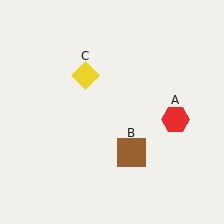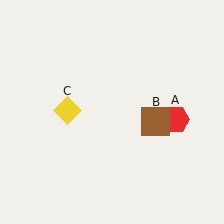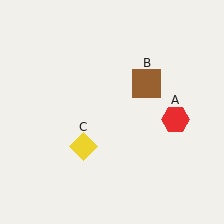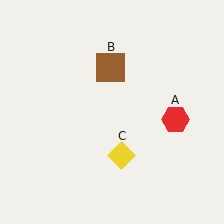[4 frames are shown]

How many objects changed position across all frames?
2 objects changed position: brown square (object B), yellow diamond (object C).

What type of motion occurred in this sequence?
The brown square (object B), yellow diamond (object C) rotated counterclockwise around the center of the scene.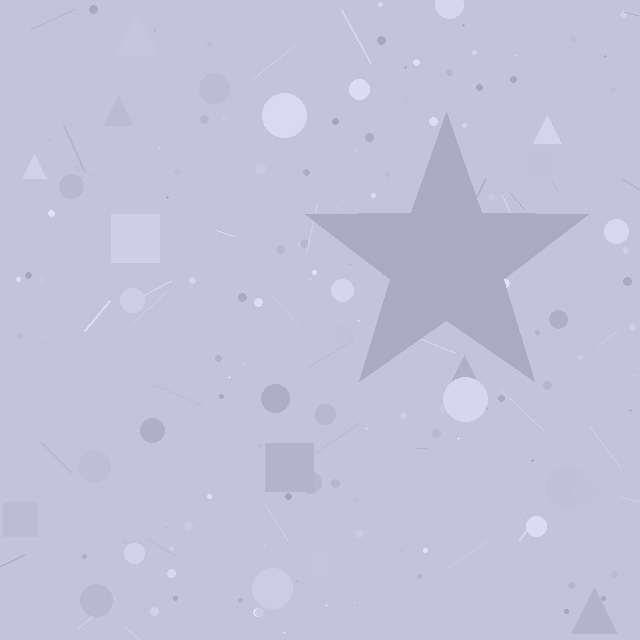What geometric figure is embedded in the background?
A star is embedded in the background.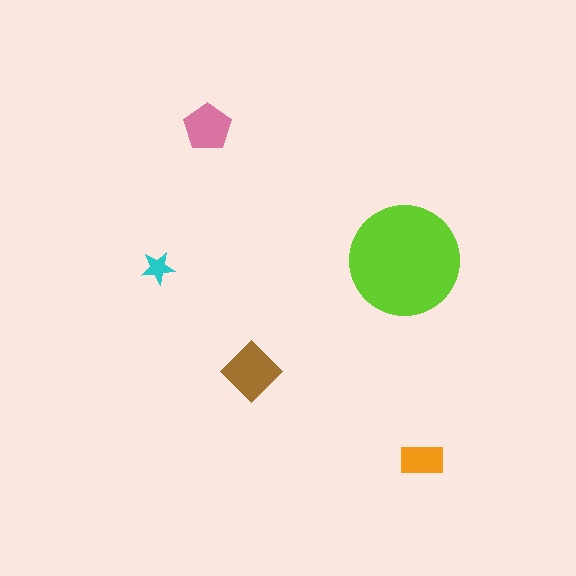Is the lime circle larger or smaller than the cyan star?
Larger.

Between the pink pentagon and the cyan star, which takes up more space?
The pink pentagon.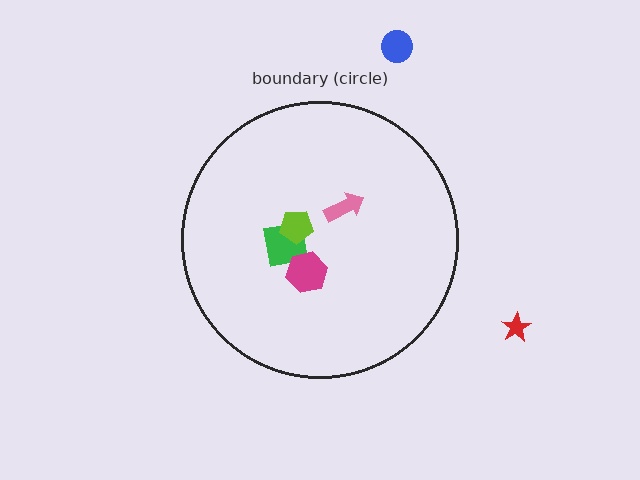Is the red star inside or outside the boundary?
Outside.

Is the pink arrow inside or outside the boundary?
Inside.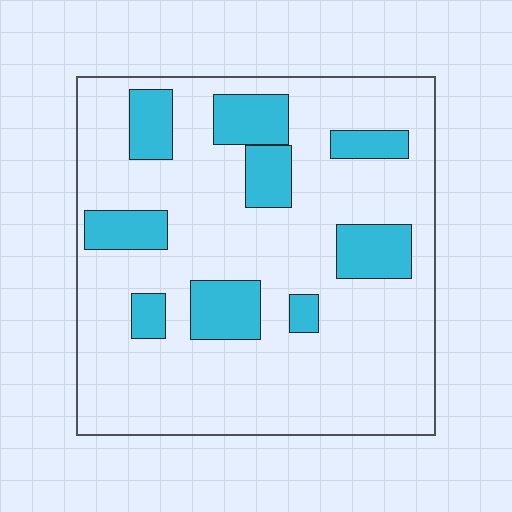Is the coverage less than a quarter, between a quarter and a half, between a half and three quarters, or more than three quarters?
Less than a quarter.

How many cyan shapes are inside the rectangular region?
9.